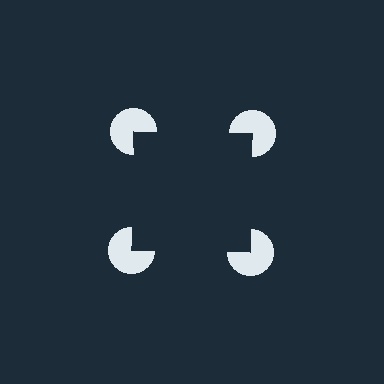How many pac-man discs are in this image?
There are 4 — one at each vertex of the illusory square.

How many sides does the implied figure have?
4 sides.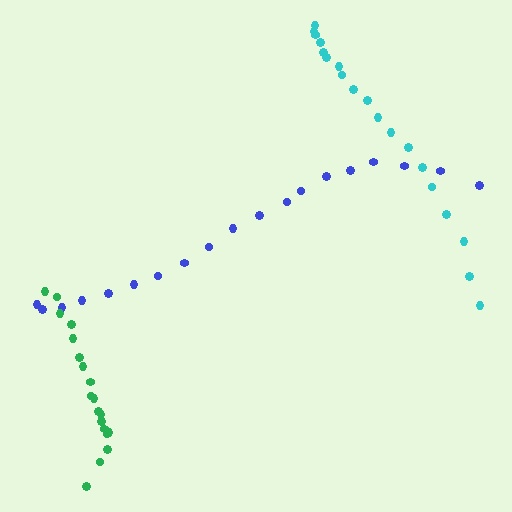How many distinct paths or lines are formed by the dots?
There are 3 distinct paths.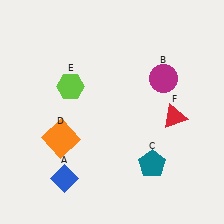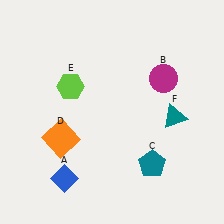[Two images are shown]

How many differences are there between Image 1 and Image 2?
There is 1 difference between the two images.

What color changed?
The triangle (F) changed from red in Image 1 to teal in Image 2.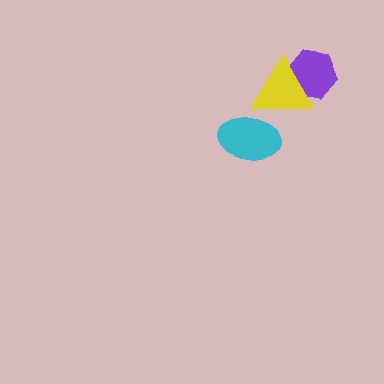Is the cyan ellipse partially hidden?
Yes, it is partially covered by another shape.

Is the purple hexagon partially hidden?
Yes, it is partially covered by another shape.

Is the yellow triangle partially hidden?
No, no other shape covers it.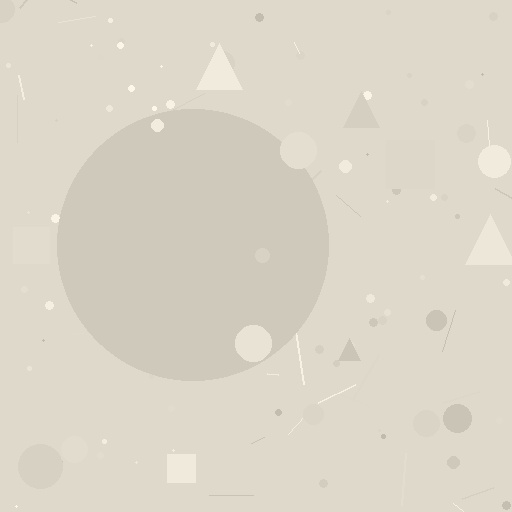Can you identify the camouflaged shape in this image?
The camouflaged shape is a circle.